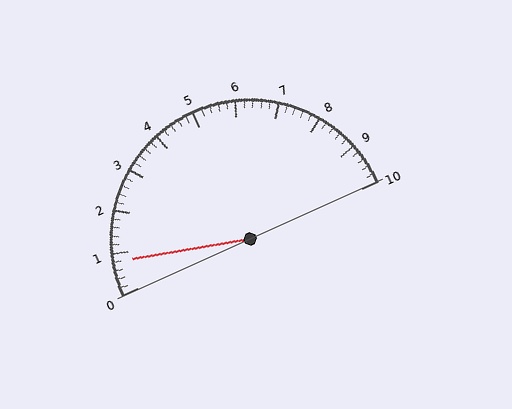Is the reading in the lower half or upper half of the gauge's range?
The reading is in the lower half of the range (0 to 10).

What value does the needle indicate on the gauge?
The needle indicates approximately 0.8.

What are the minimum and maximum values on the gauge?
The gauge ranges from 0 to 10.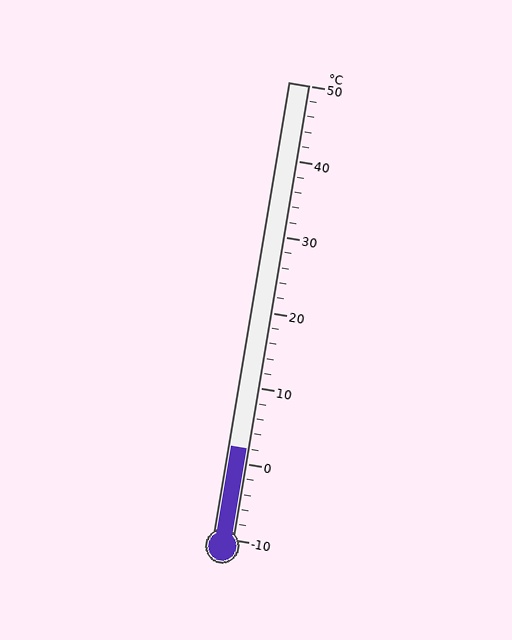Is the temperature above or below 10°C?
The temperature is below 10°C.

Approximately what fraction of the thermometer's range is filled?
The thermometer is filled to approximately 20% of its range.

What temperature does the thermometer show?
The thermometer shows approximately 2°C.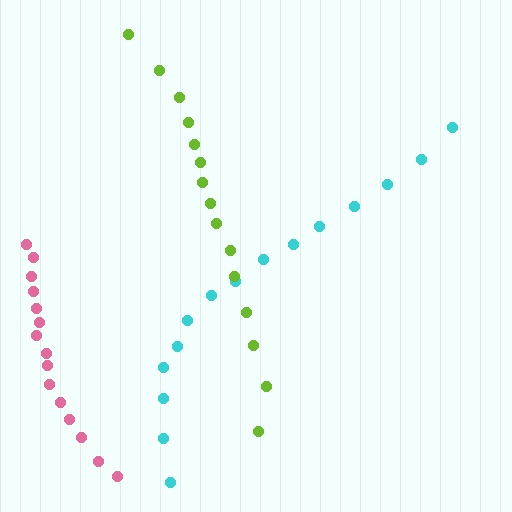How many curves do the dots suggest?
There are 3 distinct paths.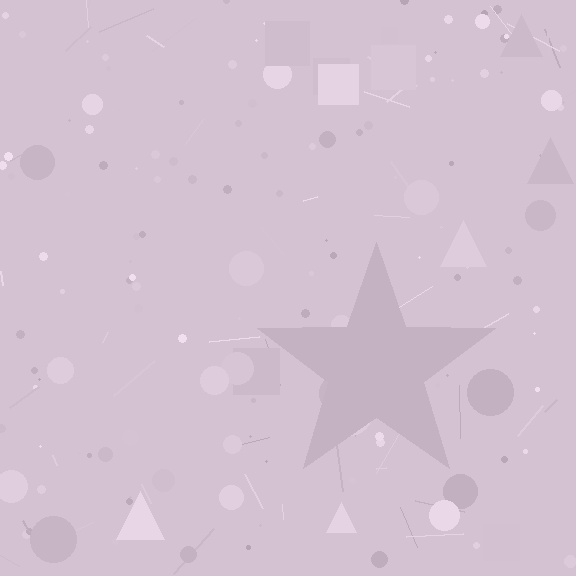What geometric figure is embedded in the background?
A star is embedded in the background.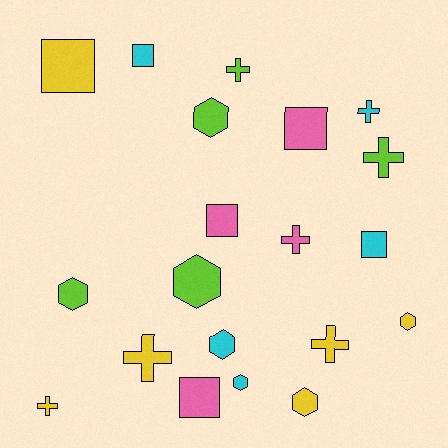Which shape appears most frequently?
Cross, with 7 objects.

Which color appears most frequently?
Yellow, with 6 objects.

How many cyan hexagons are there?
There are 2 cyan hexagons.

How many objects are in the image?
There are 20 objects.